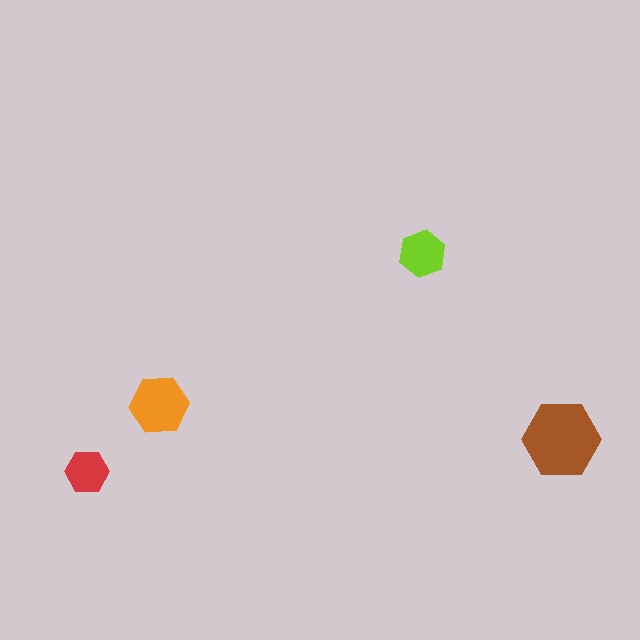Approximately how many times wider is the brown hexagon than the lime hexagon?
About 1.5 times wider.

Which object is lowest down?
The red hexagon is bottommost.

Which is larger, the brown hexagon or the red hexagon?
The brown one.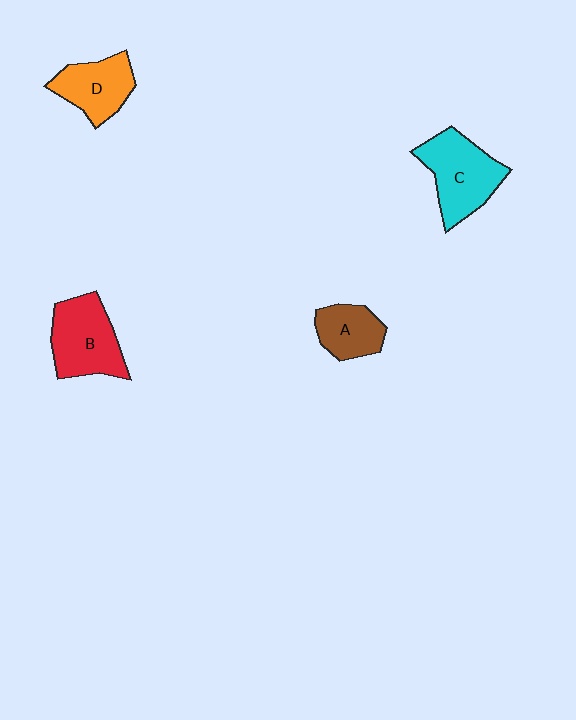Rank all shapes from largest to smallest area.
From largest to smallest: C (cyan), B (red), D (orange), A (brown).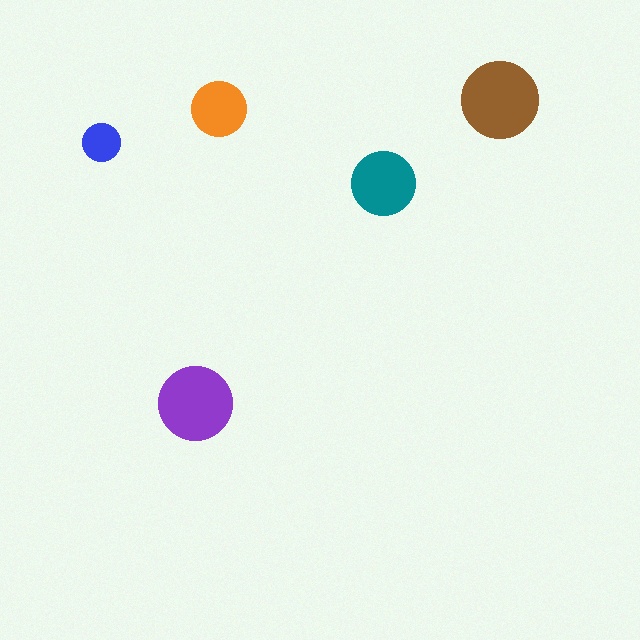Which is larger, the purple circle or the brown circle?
The brown one.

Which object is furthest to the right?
The brown circle is rightmost.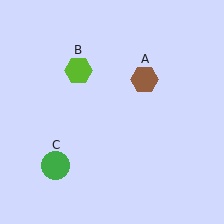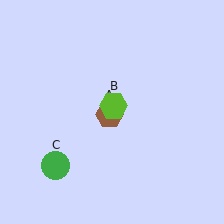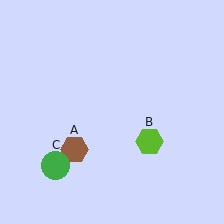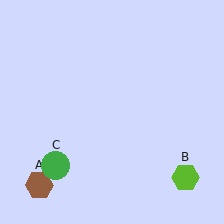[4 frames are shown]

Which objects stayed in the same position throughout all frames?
Green circle (object C) remained stationary.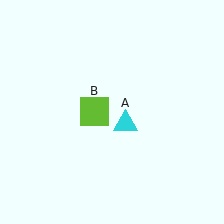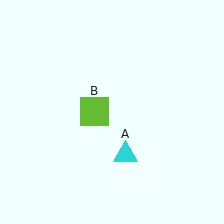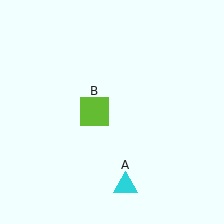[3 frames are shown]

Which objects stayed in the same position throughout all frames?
Lime square (object B) remained stationary.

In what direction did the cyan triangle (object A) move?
The cyan triangle (object A) moved down.